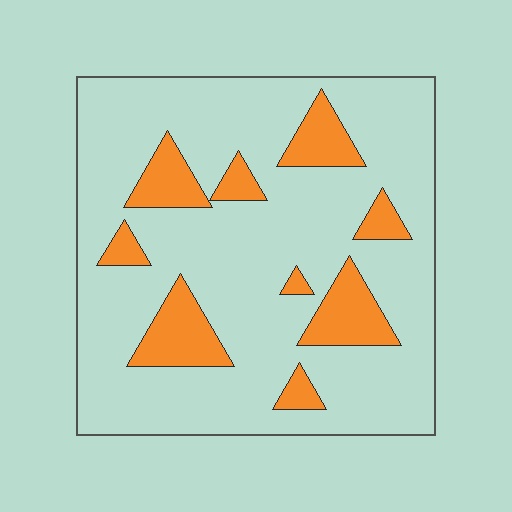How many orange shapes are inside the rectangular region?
9.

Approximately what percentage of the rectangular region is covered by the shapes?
Approximately 20%.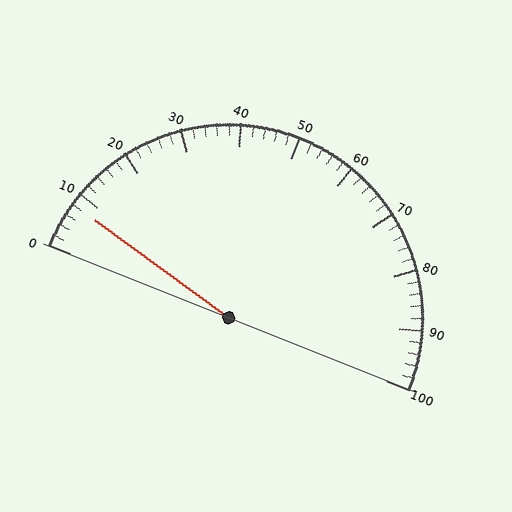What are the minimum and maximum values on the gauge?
The gauge ranges from 0 to 100.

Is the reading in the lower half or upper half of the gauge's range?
The reading is in the lower half of the range (0 to 100).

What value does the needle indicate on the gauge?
The needle indicates approximately 8.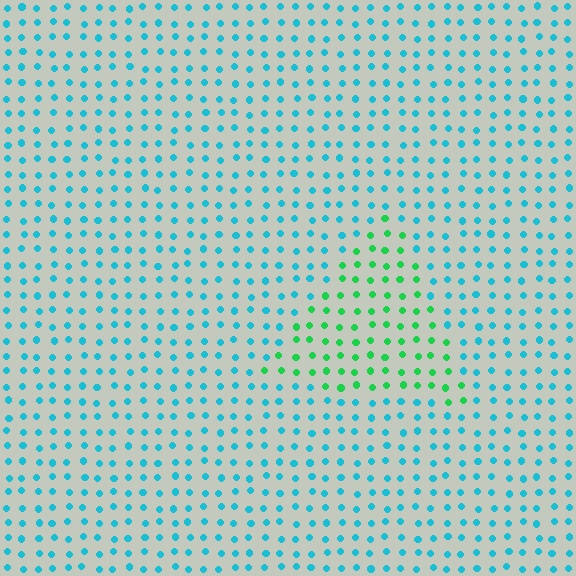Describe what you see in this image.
The image is filled with small cyan elements in a uniform arrangement. A triangle-shaped region is visible where the elements are tinted to a slightly different hue, forming a subtle color boundary.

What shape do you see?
I see a triangle.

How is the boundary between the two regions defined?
The boundary is defined purely by a slight shift in hue (about 51 degrees). Spacing, size, and orientation are identical on both sides.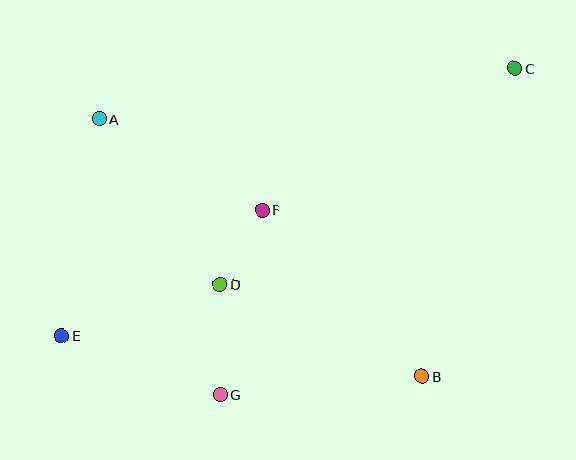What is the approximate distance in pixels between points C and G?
The distance between C and G is approximately 439 pixels.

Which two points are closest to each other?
Points D and F are closest to each other.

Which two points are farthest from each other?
Points C and E are farthest from each other.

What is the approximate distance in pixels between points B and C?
The distance between B and C is approximately 322 pixels.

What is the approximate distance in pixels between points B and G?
The distance between B and G is approximately 203 pixels.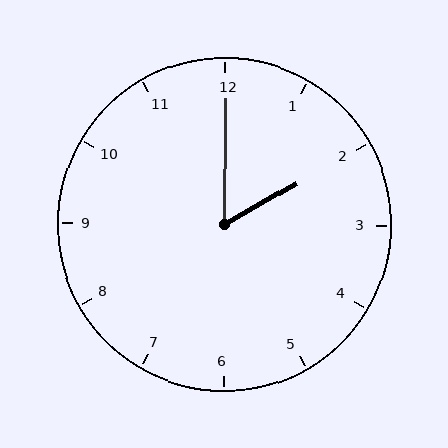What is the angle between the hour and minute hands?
Approximately 60 degrees.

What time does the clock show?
2:00.